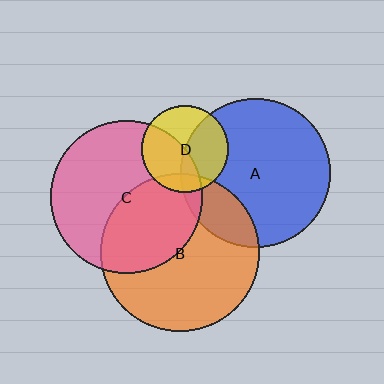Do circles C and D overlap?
Yes.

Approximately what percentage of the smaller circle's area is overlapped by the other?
Approximately 45%.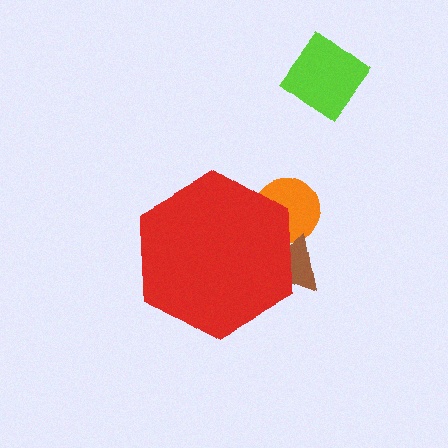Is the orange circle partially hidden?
Yes, the orange circle is partially hidden behind the red hexagon.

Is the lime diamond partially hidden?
No, the lime diamond is fully visible.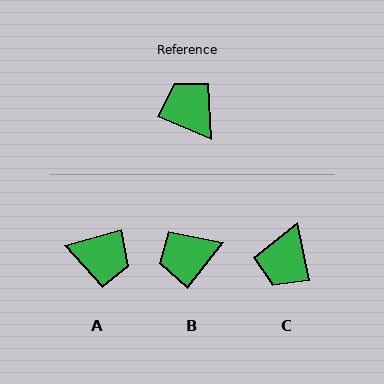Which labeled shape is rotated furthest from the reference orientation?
A, about 142 degrees away.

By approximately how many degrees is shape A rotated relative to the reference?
Approximately 142 degrees clockwise.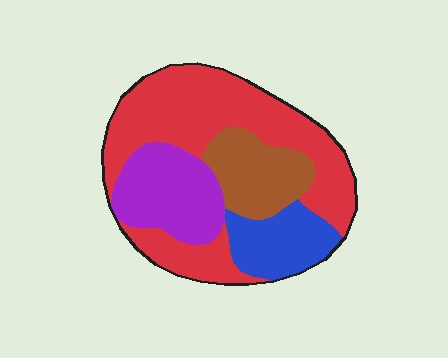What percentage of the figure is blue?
Blue takes up about one eighth (1/8) of the figure.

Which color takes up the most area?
Red, at roughly 50%.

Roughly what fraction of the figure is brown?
Brown takes up about one sixth (1/6) of the figure.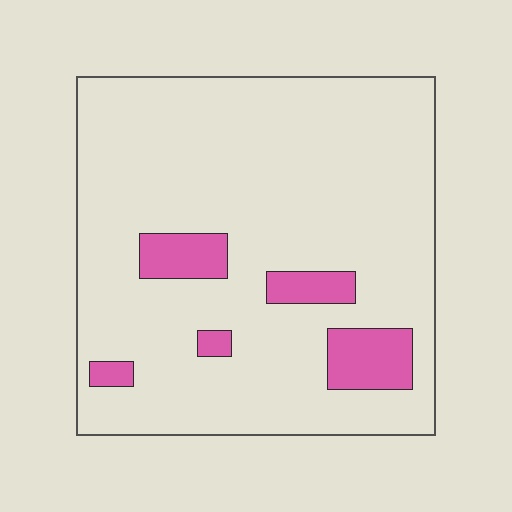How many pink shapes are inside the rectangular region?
5.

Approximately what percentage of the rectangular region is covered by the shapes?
Approximately 10%.